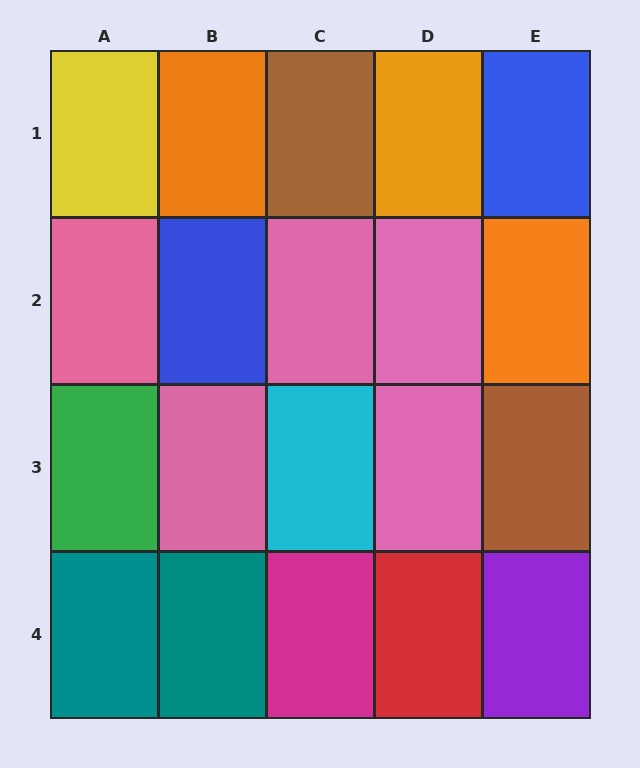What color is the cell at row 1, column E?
Blue.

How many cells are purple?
1 cell is purple.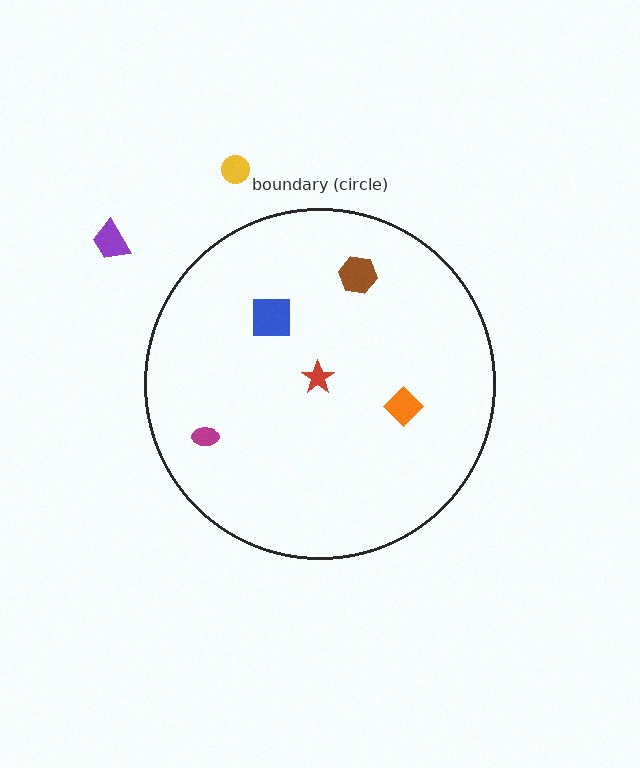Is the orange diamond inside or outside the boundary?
Inside.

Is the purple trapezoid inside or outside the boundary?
Outside.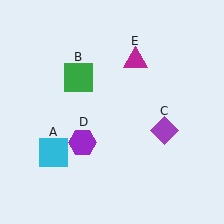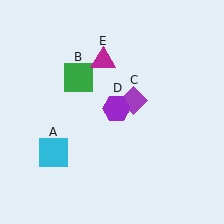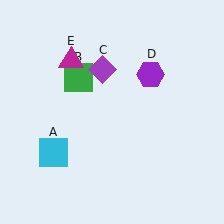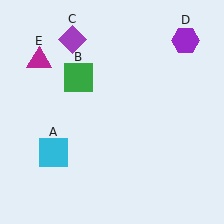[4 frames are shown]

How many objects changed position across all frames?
3 objects changed position: purple diamond (object C), purple hexagon (object D), magenta triangle (object E).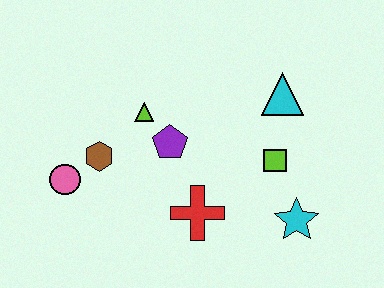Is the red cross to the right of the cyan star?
No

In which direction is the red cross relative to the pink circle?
The red cross is to the right of the pink circle.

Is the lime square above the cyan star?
Yes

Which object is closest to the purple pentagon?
The lime triangle is closest to the purple pentagon.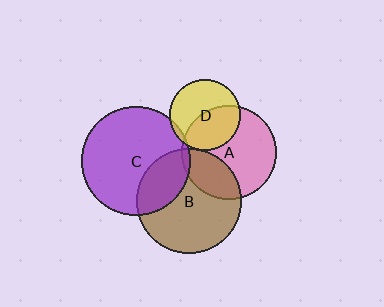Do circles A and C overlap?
Yes.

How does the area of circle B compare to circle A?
Approximately 1.3 times.